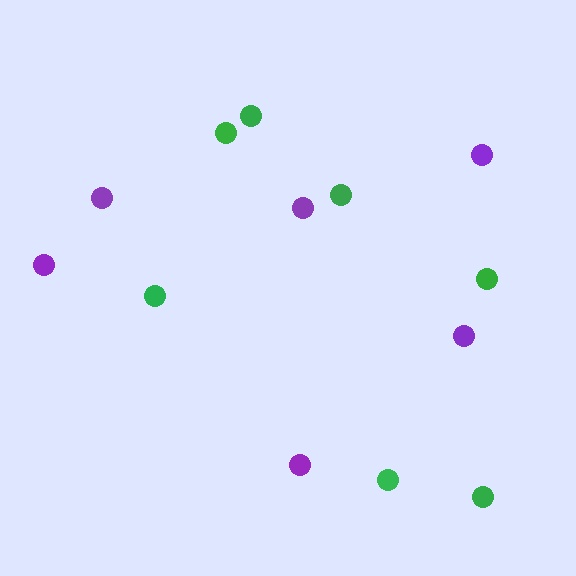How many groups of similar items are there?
There are 2 groups: one group of purple circles (6) and one group of green circles (7).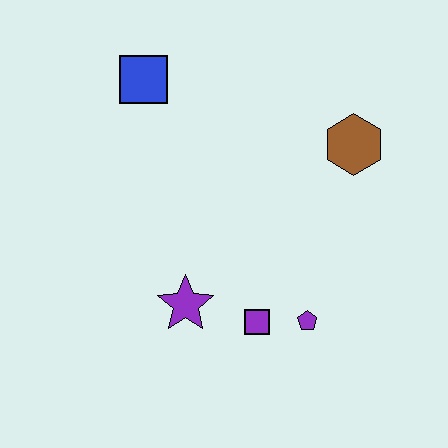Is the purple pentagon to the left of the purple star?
No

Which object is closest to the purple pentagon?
The purple square is closest to the purple pentagon.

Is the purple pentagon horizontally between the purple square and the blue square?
No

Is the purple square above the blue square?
No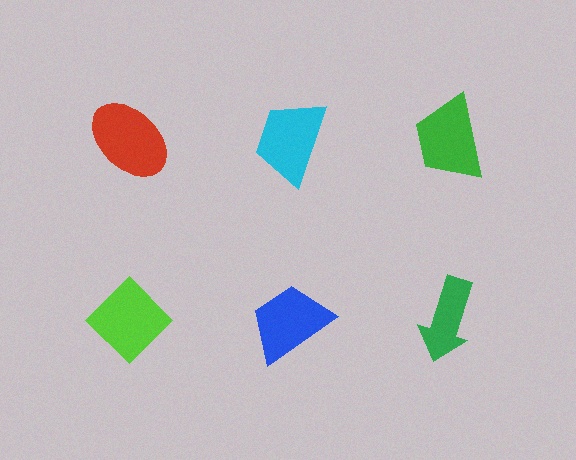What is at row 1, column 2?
A cyan trapezoid.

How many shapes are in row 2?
3 shapes.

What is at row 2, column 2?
A blue trapezoid.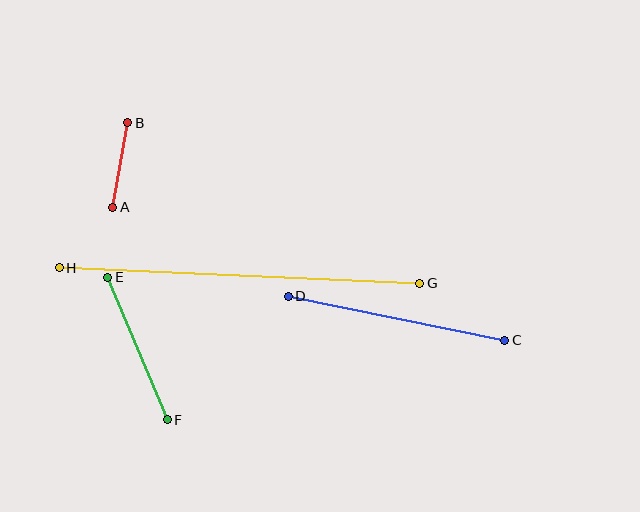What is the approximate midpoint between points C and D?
The midpoint is at approximately (397, 318) pixels.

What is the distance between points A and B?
The distance is approximately 86 pixels.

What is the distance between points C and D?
The distance is approximately 221 pixels.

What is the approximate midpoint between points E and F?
The midpoint is at approximately (137, 348) pixels.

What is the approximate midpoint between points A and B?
The midpoint is at approximately (120, 165) pixels.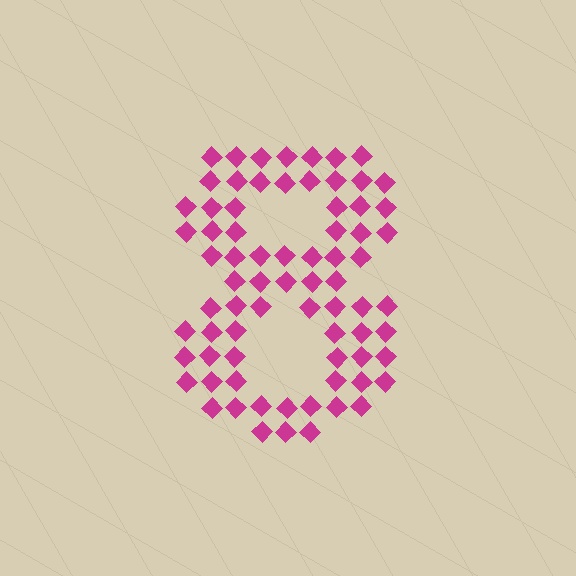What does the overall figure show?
The overall figure shows the digit 8.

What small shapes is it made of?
It is made of small diamonds.